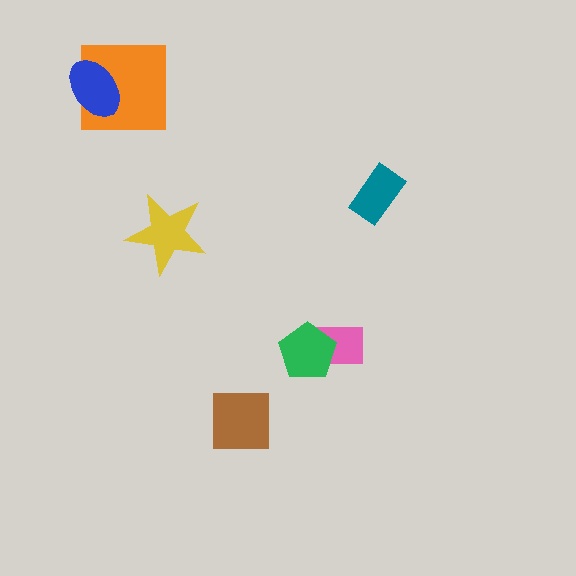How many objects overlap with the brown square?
0 objects overlap with the brown square.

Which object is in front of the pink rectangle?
The green pentagon is in front of the pink rectangle.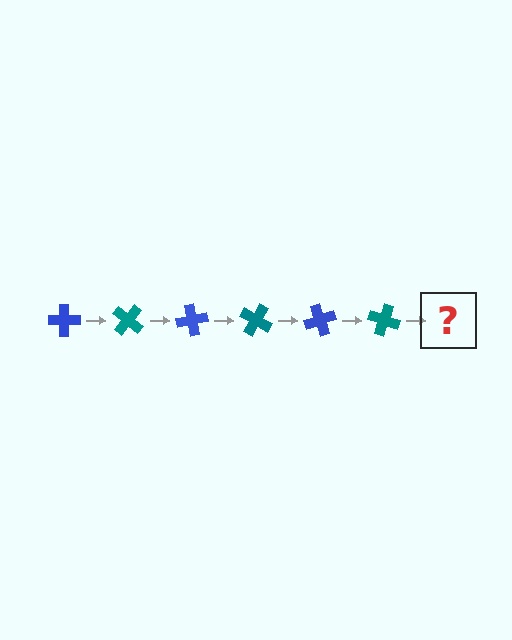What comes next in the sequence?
The next element should be a blue cross, rotated 240 degrees from the start.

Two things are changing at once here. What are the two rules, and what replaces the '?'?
The two rules are that it rotates 40 degrees each step and the color cycles through blue and teal. The '?' should be a blue cross, rotated 240 degrees from the start.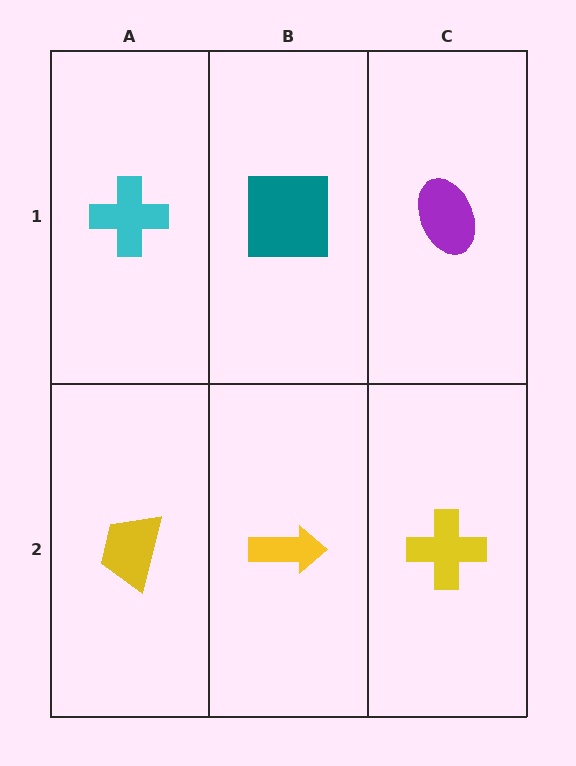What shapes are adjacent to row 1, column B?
A yellow arrow (row 2, column B), a cyan cross (row 1, column A), a purple ellipse (row 1, column C).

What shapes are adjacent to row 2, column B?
A teal square (row 1, column B), a yellow trapezoid (row 2, column A), a yellow cross (row 2, column C).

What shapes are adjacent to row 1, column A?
A yellow trapezoid (row 2, column A), a teal square (row 1, column B).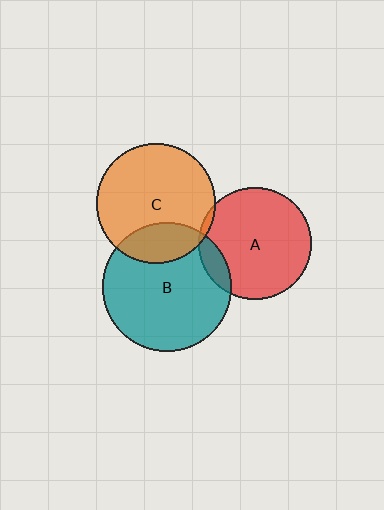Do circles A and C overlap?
Yes.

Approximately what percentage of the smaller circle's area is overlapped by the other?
Approximately 5%.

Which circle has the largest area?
Circle B (teal).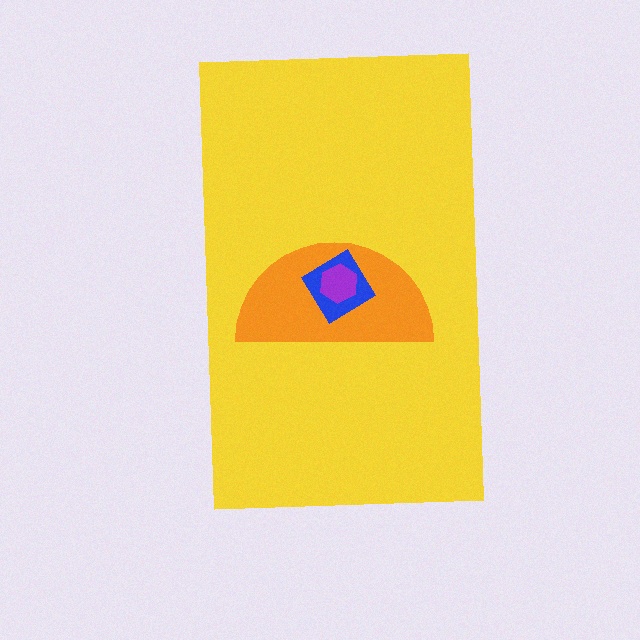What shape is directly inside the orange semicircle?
The blue diamond.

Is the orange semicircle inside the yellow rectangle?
Yes.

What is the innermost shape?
The purple hexagon.